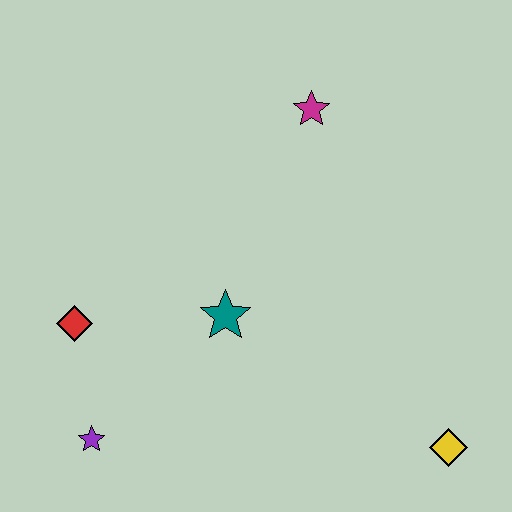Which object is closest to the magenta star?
The teal star is closest to the magenta star.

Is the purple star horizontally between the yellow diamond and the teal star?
No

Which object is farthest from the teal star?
The yellow diamond is farthest from the teal star.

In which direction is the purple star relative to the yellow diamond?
The purple star is to the left of the yellow diamond.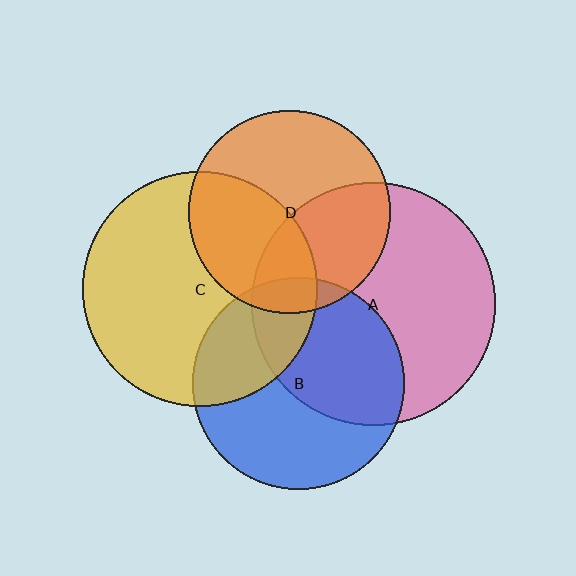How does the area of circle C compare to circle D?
Approximately 1.3 times.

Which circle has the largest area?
Circle A (pink).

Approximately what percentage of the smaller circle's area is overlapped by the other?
Approximately 10%.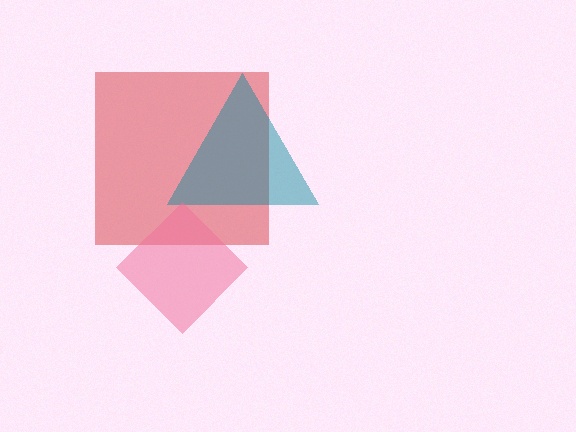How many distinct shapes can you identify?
There are 3 distinct shapes: a red square, a teal triangle, a pink diamond.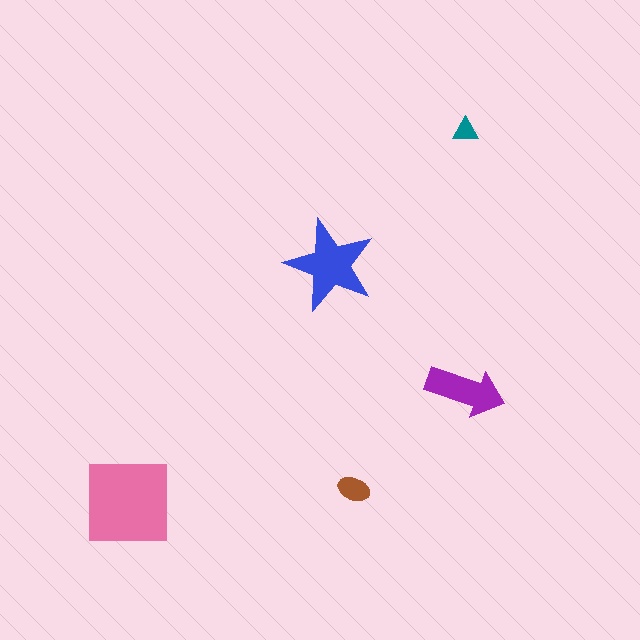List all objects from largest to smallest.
The pink square, the blue star, the purple arrow, the brown ellipse, the teal triangle.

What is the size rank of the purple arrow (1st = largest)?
3rd.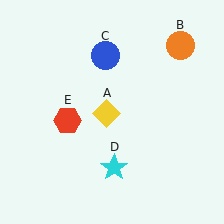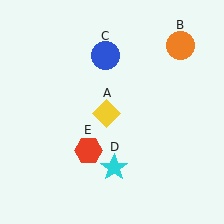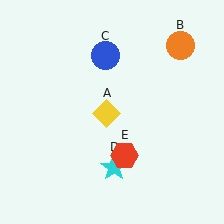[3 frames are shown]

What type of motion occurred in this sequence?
The red hexagon (object E) rotated counterclockwise around the center of the scene.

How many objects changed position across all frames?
1 object changed position: red hexagon (object E).